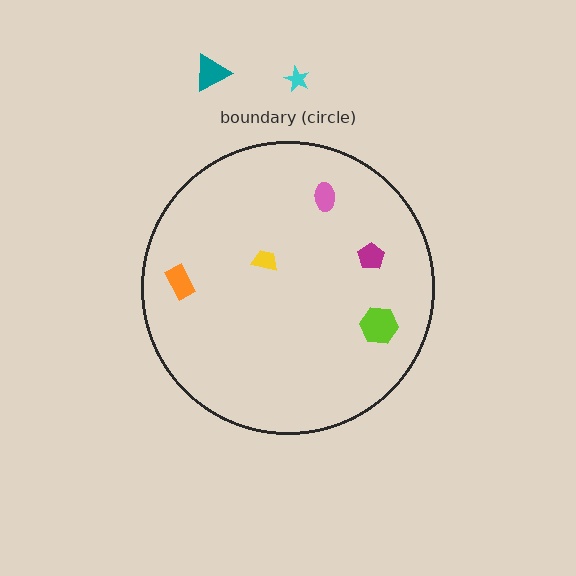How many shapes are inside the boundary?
5 inside, 2 outside.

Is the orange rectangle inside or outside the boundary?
Inside.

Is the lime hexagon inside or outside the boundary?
Inside.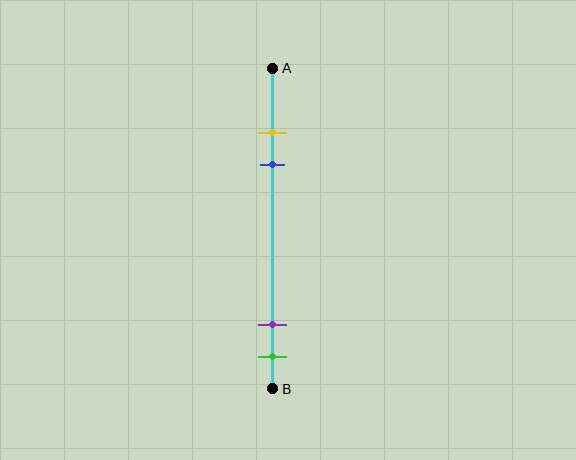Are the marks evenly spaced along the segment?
No, the marks are not evenly spaced.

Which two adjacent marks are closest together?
The yellow and blue marks are the closest adjacent pair.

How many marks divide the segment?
There are 4 marks dividing the segment.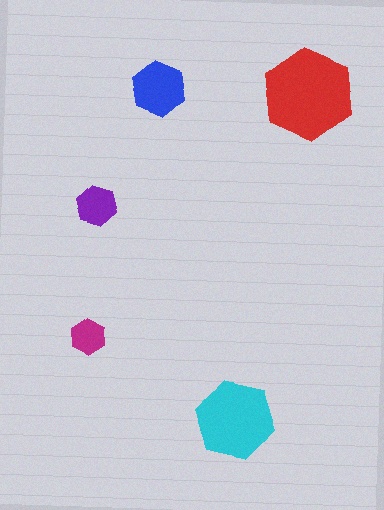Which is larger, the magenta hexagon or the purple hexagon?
The purple one.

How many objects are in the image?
There are 5 objects in the image.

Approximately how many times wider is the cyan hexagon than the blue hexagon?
About 1.5 times wider.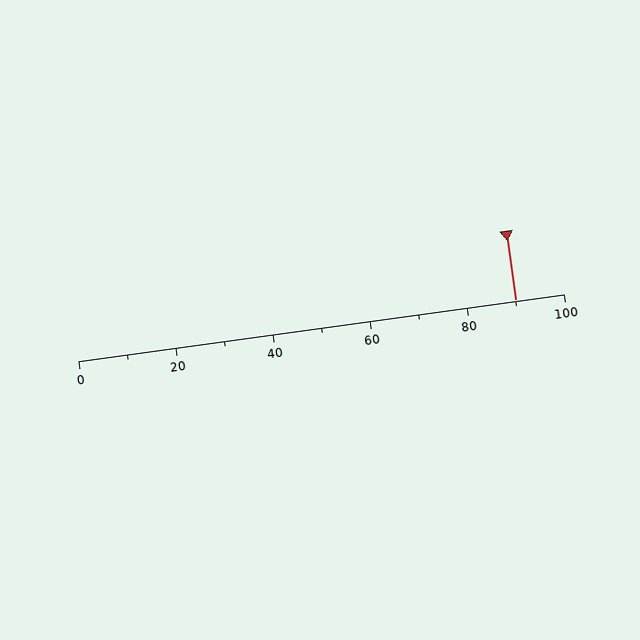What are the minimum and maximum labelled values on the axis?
The axis runs from 0 to 100.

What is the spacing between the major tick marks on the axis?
The major ticks are spaced 20 apart.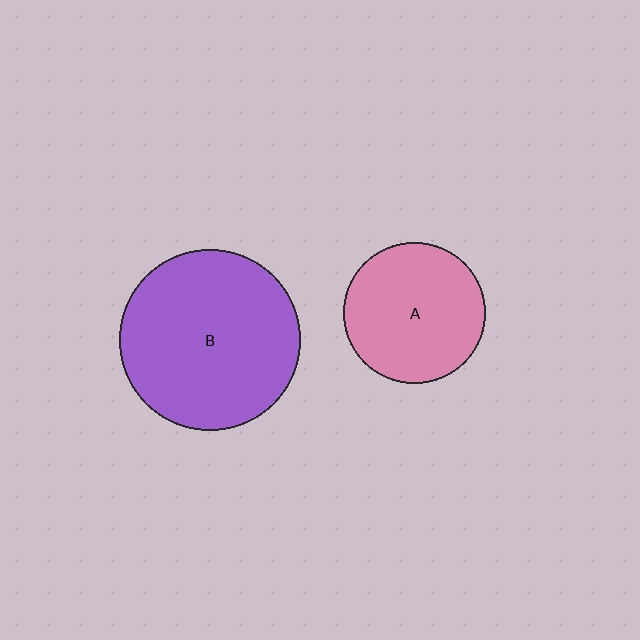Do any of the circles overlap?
No, none of the circles overlap.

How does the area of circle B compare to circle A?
Approximately 1.6 times.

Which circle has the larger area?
Circle B (purple).